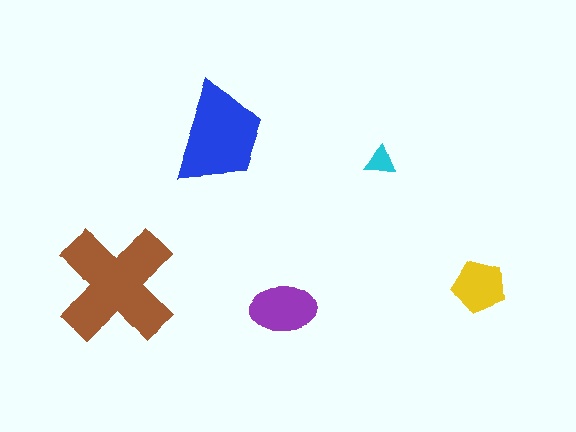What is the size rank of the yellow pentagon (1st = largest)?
4th.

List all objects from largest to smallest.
The brown cross, the blue trapezoid, the purple ellipse, the yellow pentagon, the cyan triangle.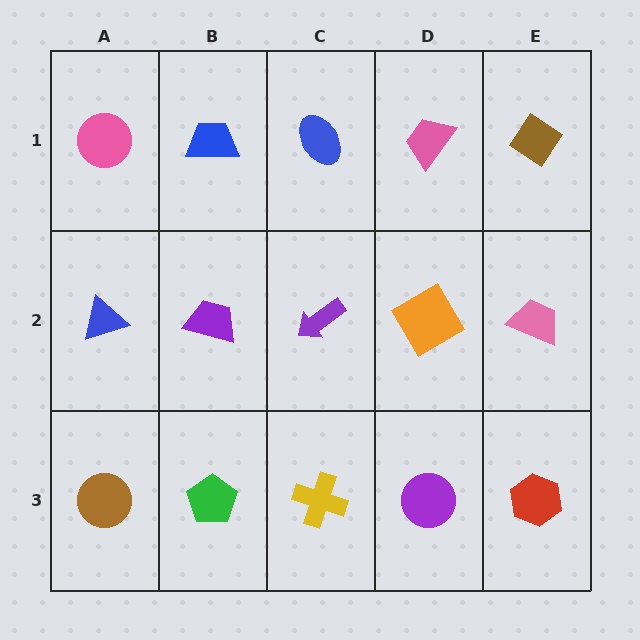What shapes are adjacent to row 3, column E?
A pink trapezoid (row 2, column E), a purple circle (row 3, column D).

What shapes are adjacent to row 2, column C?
A blue ellipse (row 1, column C), a yellow cross (row 3, column C), a purple trapezoid (row 2, column B), an orange square (row 2, column D).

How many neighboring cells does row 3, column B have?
3.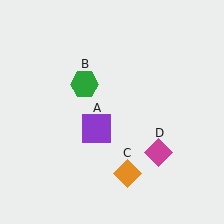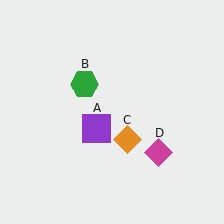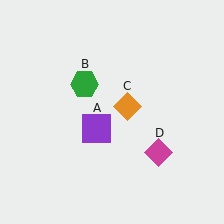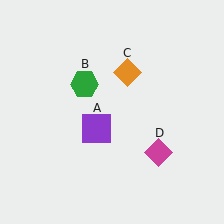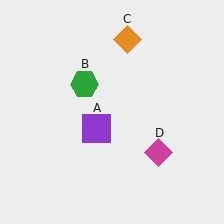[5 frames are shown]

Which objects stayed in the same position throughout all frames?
Purple square (object A) and green hexagon (object B) and magenta diamond (object D) remained stationary.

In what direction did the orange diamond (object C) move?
The orange diamond (object C) moved up.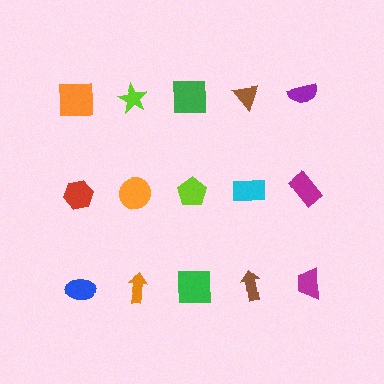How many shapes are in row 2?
5 shapes.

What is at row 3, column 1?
A blue ellipse.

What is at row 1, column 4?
A brown triangle.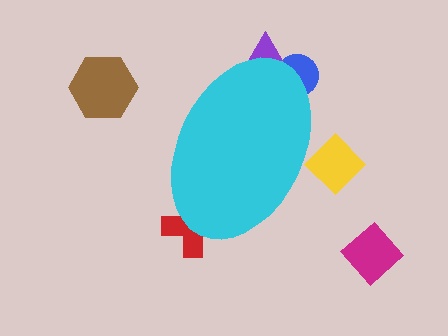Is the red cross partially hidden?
Yes, the red cross is partially hidden behind the cyan ellipse.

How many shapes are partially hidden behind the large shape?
4 shapes are partially hidden.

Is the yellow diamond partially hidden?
Yes, the yellow diamond is partially hidden behind the cyan ellipse.